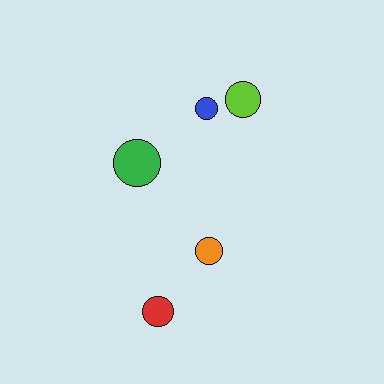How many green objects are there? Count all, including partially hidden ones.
There is 1 green object.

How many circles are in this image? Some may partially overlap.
There are 5 circles.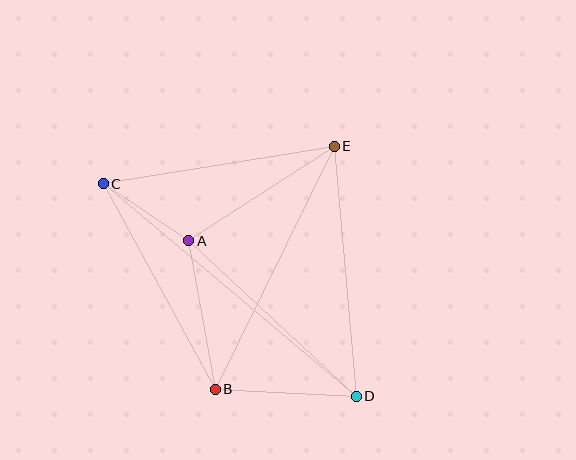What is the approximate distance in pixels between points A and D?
The distance between A and D is approximately 229 pixels.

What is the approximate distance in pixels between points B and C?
The distance between B and C is approximately 234 pixels.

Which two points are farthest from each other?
Points C and D are farthest from each other.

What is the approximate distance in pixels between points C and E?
The distance between C and E is approximately 234 pixels.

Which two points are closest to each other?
Points A and C are closest to each other.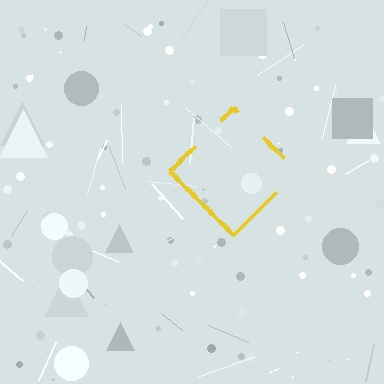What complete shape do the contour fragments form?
The contour fragments form a diamond.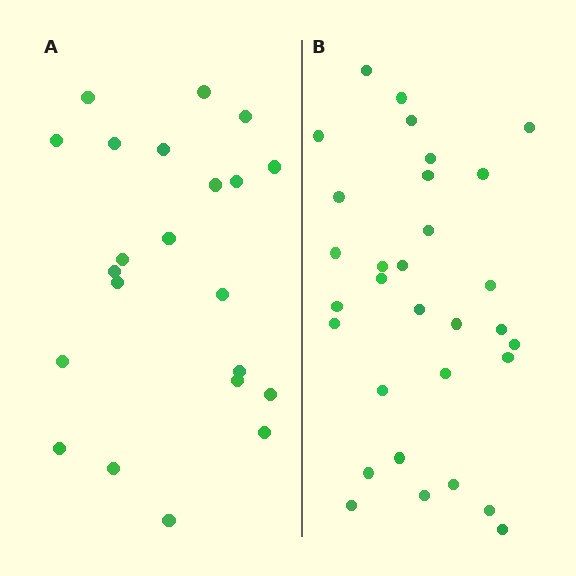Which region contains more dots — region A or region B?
Region B (the right region) has more dots.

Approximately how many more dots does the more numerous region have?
Region B has roughly 8 or so more dots than region A.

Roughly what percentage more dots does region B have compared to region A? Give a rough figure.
About 40% more.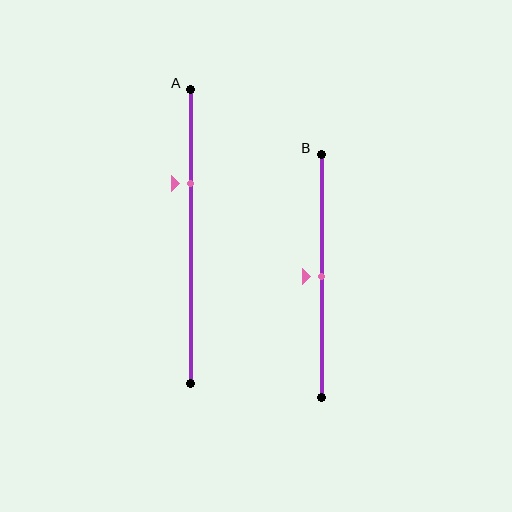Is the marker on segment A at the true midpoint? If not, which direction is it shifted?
No, the marker on segment A is shifted upward by about 18% of the segment length.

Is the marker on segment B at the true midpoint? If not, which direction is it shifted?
Yes, the marker on segment B is at the true midpoint.